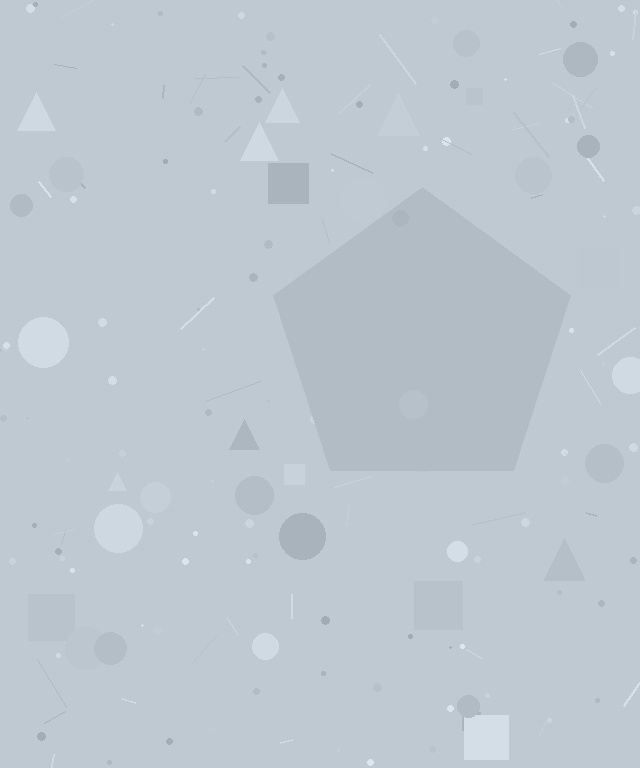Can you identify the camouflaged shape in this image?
The camouflaged shape is a pentagon.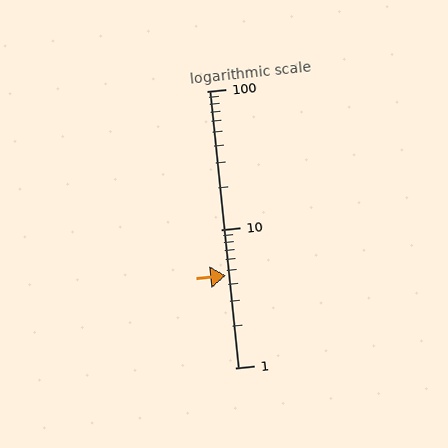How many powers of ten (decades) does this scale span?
The scale spans 2 decades, from 1 to 100.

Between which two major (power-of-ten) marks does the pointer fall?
The pointer is between 1 and 10.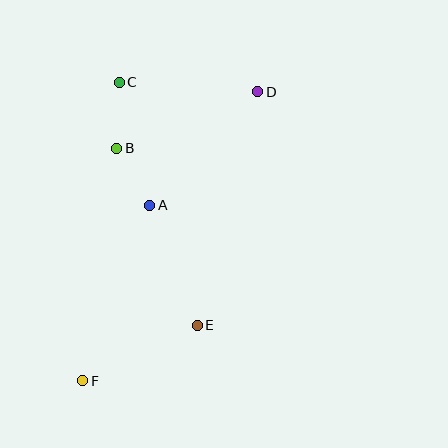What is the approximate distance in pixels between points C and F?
The distance between C and F is approximately 301 pixels.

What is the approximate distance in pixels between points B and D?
The distance between B and D is approximately 152 pixels.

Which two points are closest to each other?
Points A and B are closest to each other.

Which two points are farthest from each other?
Points D and F are farthest from each other.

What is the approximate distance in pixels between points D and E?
The distance between D and E is approximately 241 pixels.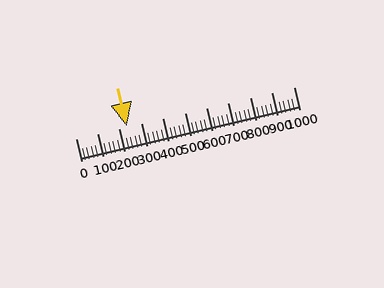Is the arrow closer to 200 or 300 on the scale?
The arrow is closer to 200.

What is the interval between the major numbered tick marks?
The major tick marks are spaced 100 units apart.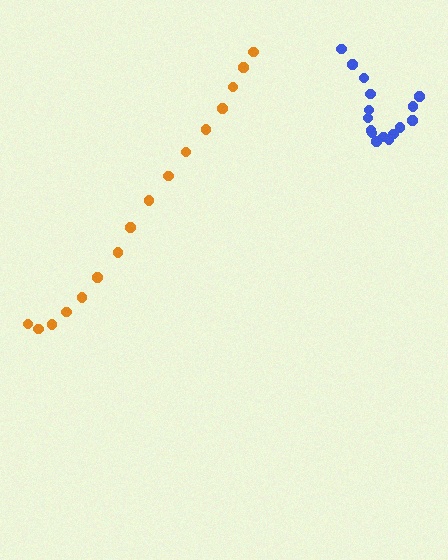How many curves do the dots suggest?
There are 2 distinct paths.